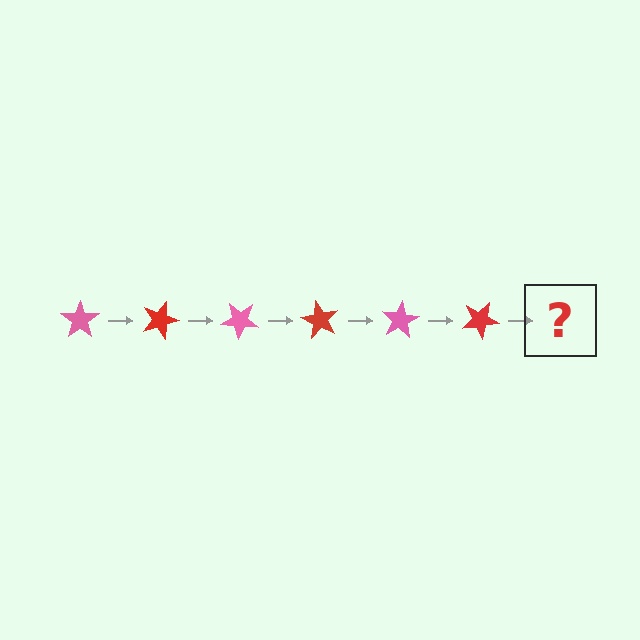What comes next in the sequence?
The next element should be a pink star, rotated 120 degrees from the start.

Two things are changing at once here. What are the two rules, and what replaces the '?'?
The two rules are that it rotates 20 degrees each step and the color cycles through pink and red. The '?' should be a pink star, rotated 120 degrees from the start.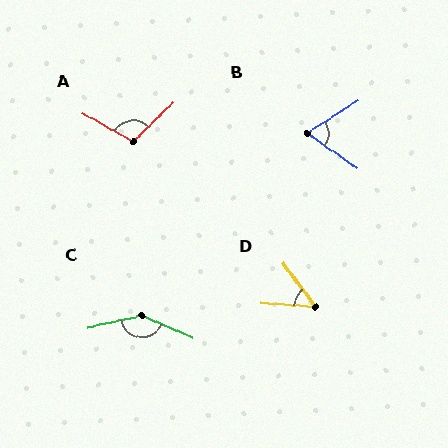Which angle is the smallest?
D, at approximately 49 degrees.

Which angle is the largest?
C, at approximately 144 degrees.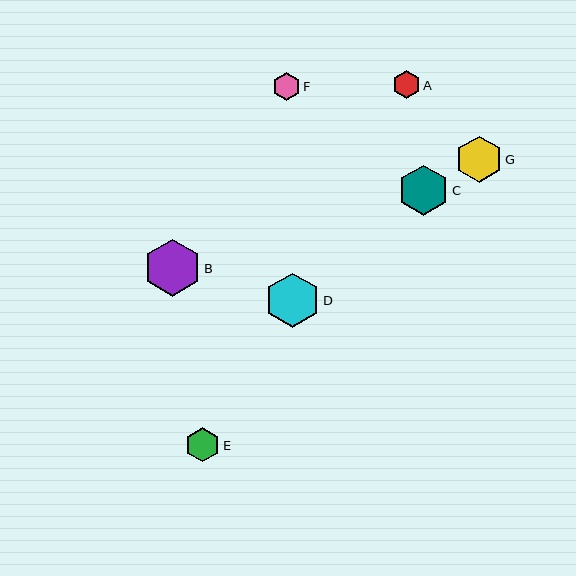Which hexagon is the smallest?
Hexagon F is the smallest with a size of approximately 28 pixels.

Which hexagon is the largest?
Hexagon B is the largest with a size of approximately 57 pixels.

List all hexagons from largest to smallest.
From largest to smallest: B, D, C, G, E, A, F.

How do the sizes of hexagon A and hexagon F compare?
Hexagon A and hexagon F are approximately the same size.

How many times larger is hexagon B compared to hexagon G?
Hexagon B is approximately 1.2 times the size of hexagon G.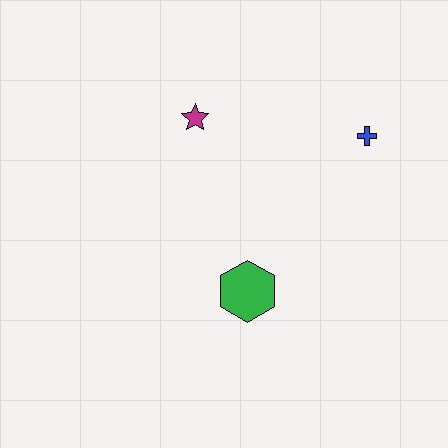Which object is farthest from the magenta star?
The green hexagon is farthest from the magenta star.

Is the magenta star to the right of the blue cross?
No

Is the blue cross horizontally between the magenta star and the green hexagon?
No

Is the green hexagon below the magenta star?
Yes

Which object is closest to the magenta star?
The blue cross is closest to the magenta star.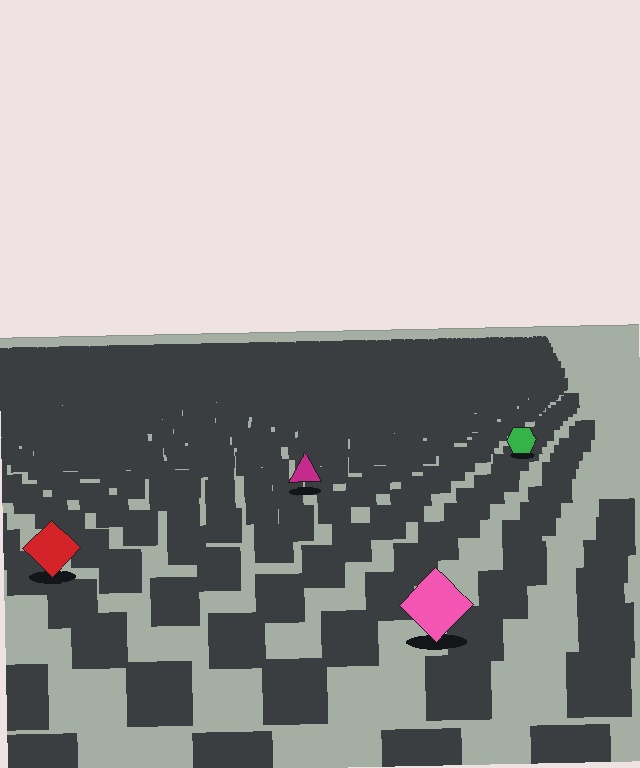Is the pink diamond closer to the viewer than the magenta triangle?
Yes. The pink diamond is closer — you can tell from the texture gradient: the ground texture is coarser near it.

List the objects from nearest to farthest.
From nearest to farthest: the pink diamond, the red diamond, the magenta triangle, the green hexagon.